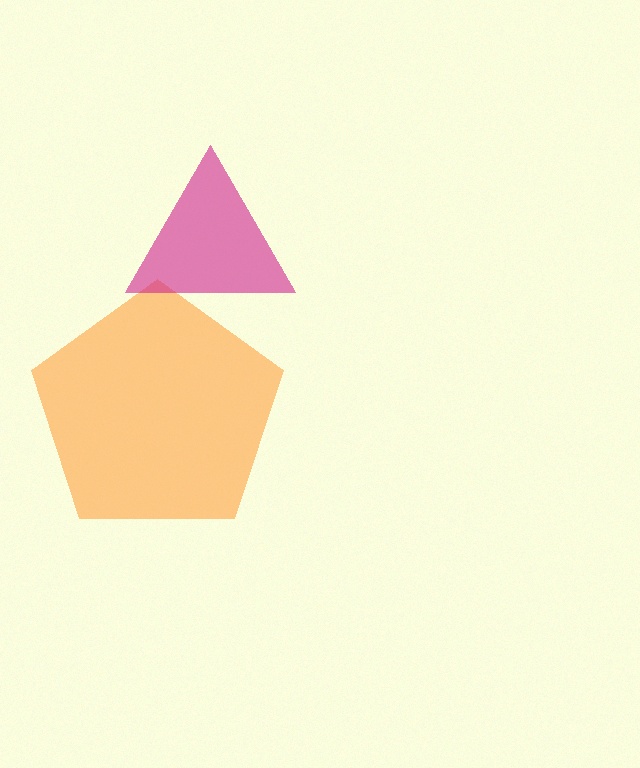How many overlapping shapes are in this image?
There are 2 overlapping shapes in the image.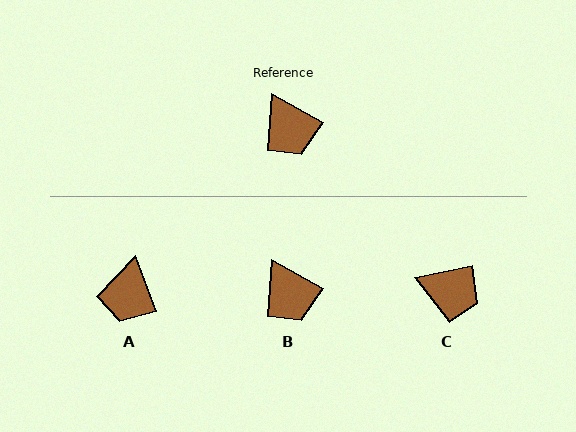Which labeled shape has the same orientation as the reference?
B.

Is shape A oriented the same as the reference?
No, it is off by about 41 degrees.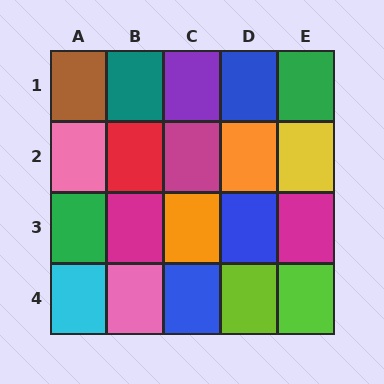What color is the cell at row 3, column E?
Magenta.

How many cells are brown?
1 cell is brown.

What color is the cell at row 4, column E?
Lime.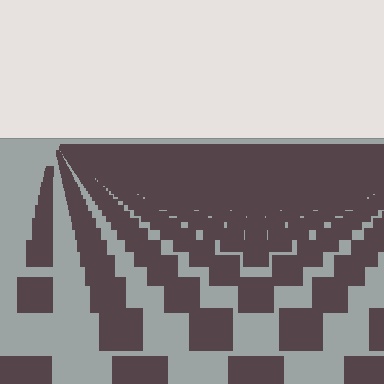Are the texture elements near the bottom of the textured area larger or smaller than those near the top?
Larger. Near the bottom, elements are closer to the viewer and appear at a bigger on-screen size.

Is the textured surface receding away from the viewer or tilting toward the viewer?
The surface is receding away from the viewer. Texture elements get smaller and denser toward the top.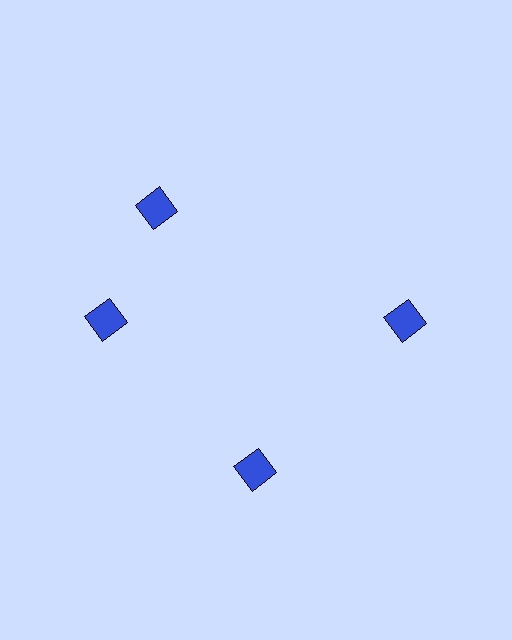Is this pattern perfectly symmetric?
No. The 4 blue diamonds are arranged in a ring, but one element near the 12 o'clock position is rotated out of alignment along the ring, breaking the 4-fold rotational symmetry.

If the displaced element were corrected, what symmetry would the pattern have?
It would have 4-fold rotational symmetry — the pattern would map onto itself every 90 degrees.